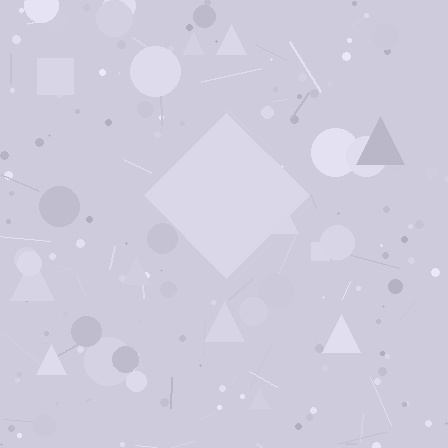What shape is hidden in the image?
A diamond is hidden in the image.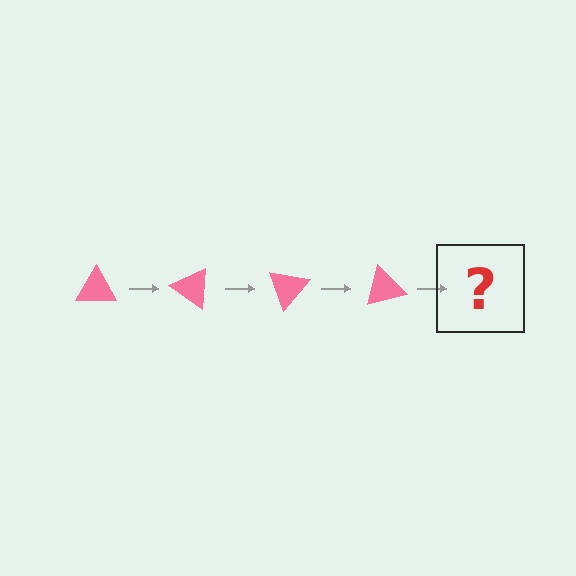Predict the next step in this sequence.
The next step is a pink triangle rotated 140 degrees.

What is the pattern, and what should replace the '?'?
The pattern is that the triangle rotates 35 degrees each step. The '?' should be a pink triangle rotated 140 degrees.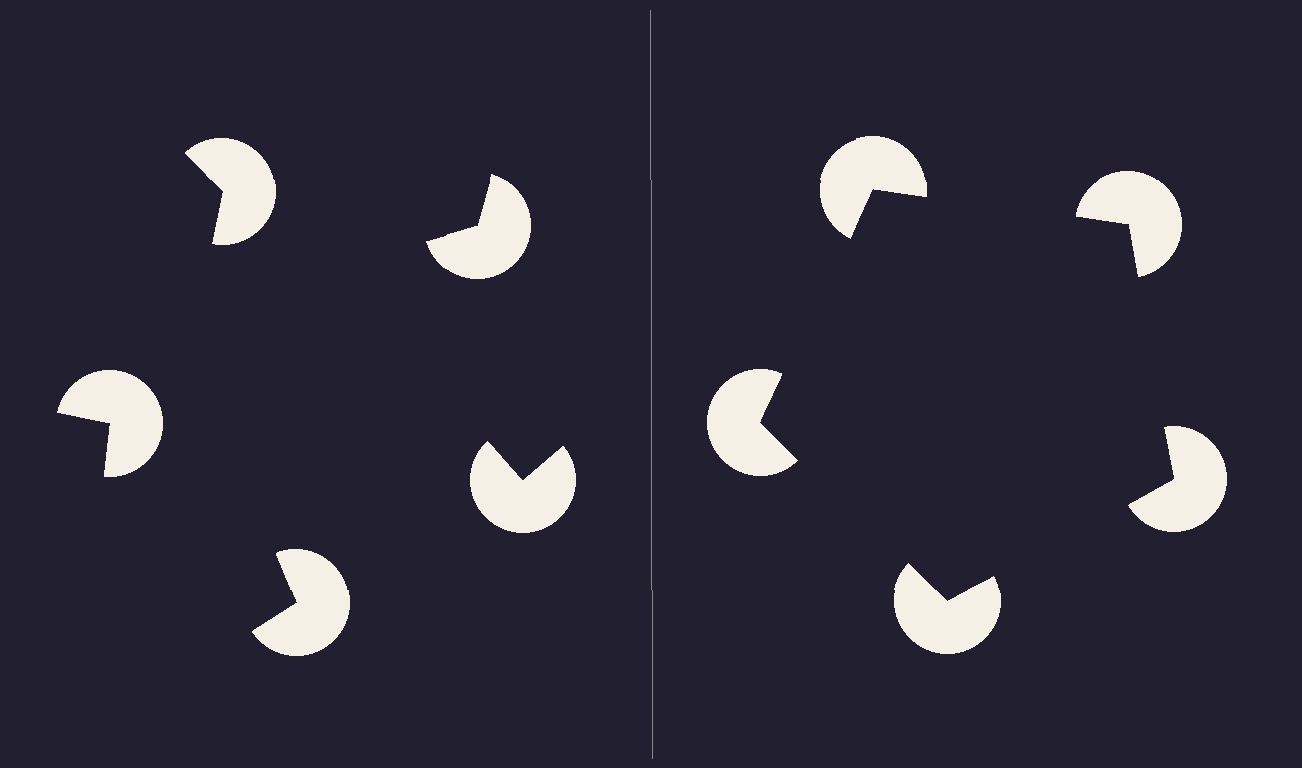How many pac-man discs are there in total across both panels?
10 — 5 on each side.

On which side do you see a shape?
An illusory pentagon appears on the right side. On the left side the wedge cuts are rotated, so no coherent shape forms.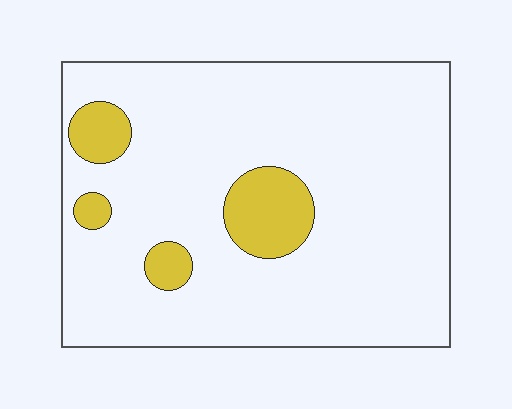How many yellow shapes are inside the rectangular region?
4.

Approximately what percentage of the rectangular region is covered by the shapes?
Approximately 10%.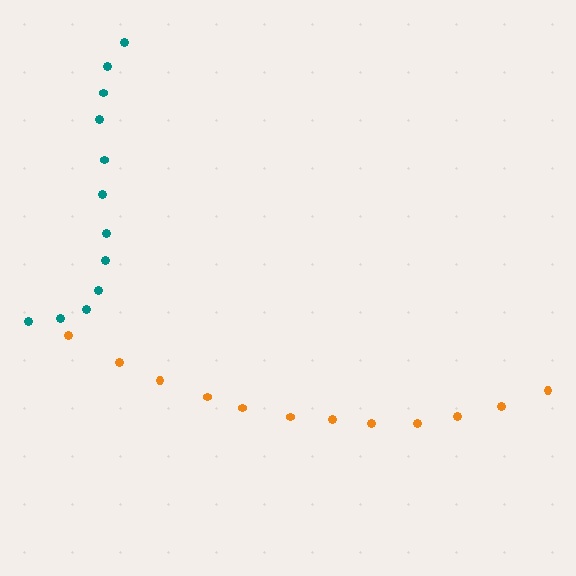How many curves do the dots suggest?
There are 2 distinct paths.